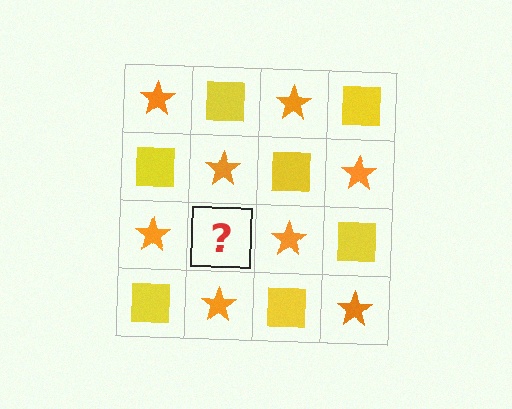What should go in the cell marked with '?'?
The missing cell should contain a yellow square.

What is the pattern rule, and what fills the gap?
The rule is that it alternates orange star and yellow square in a checkerboard pattern. The gap should be filled with a yellow square.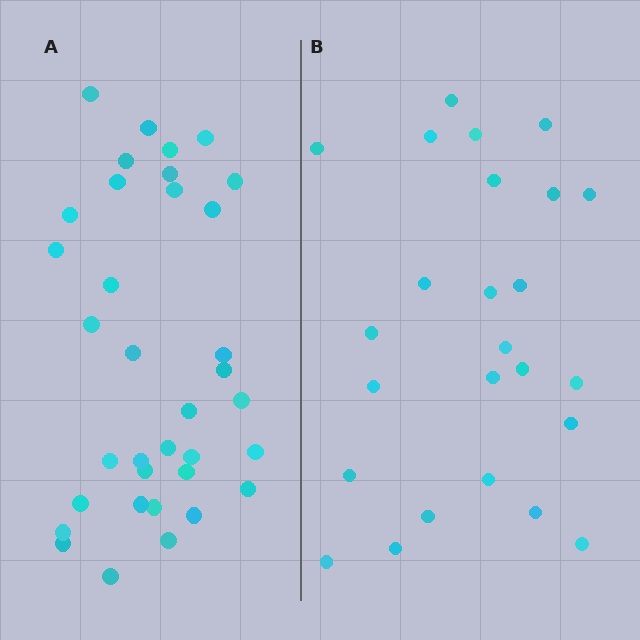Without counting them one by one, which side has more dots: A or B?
Region A (the left region) has more dots.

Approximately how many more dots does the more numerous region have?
Region A has roughly 10 or so more dots than region B.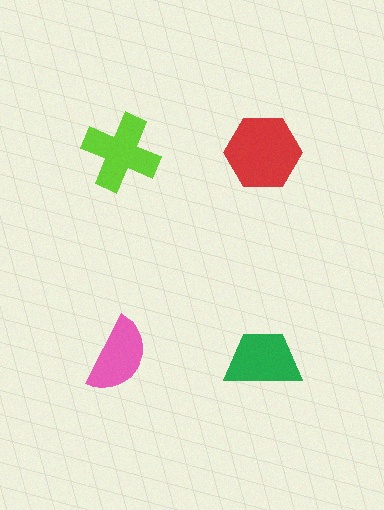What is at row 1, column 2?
A red hexagon.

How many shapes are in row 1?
2 shapes.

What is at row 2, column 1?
A pink semicircle.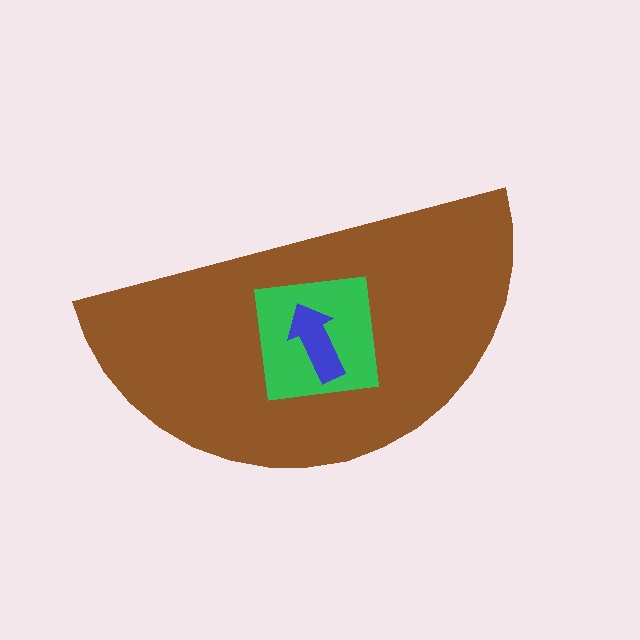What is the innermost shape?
The blue arrow.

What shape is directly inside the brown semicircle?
The green square.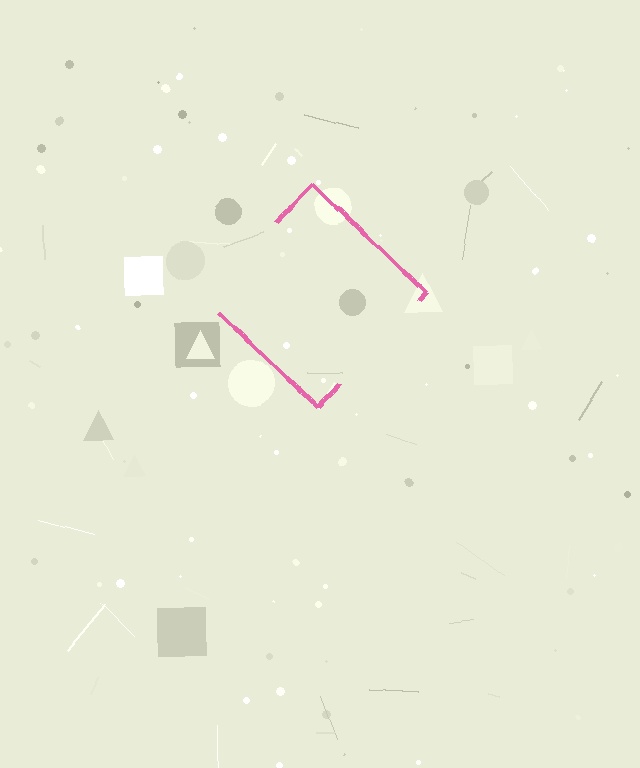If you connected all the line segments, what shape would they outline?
They would outline a diamond.